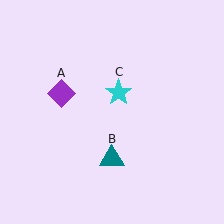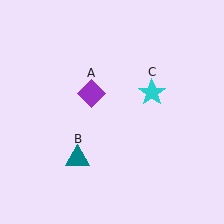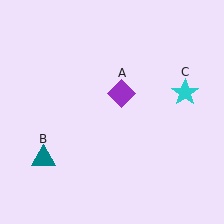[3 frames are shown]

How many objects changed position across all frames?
3 objects changed position: purple diamond (object A), teal triangle (object B), cyan star (object C).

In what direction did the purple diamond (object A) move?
The purple diamond (object A) moved right.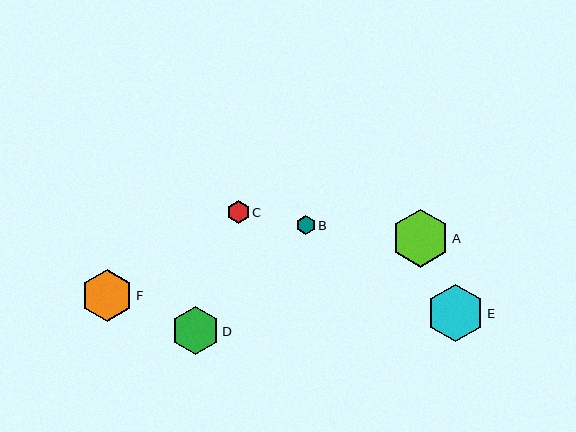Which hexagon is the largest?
Hexagon A is the largest with a size of approximately 58 pixels.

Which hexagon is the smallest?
Hexagon B is the smallest with a size of approximately 19 pixels.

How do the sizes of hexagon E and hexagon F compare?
Hexagon E and hexagon F are approximately the same size.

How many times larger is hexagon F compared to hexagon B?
Hexagon F is approximately 2.8 times the size of hexagon B.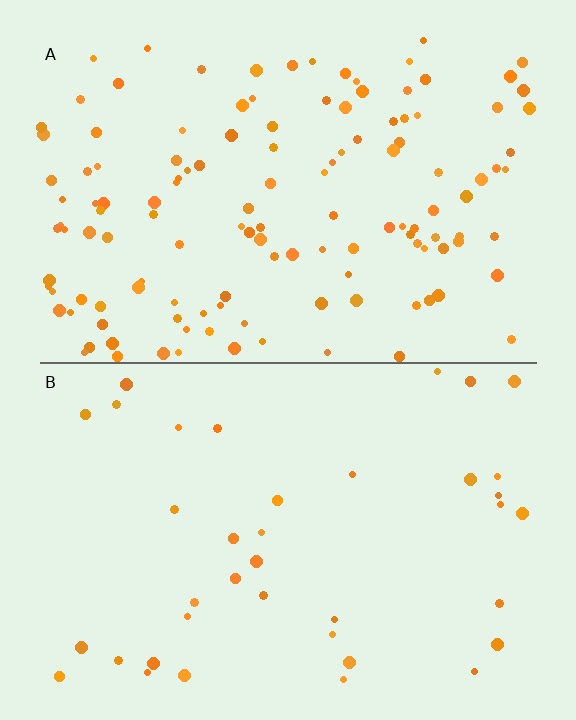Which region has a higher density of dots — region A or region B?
A (the top).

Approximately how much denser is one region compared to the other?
Approximately 3.4× — region A over region B.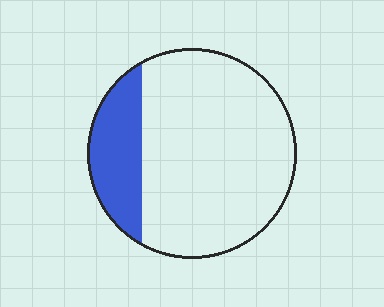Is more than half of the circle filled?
No.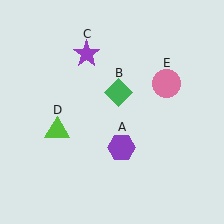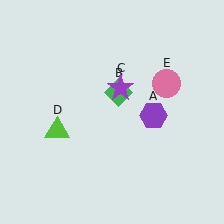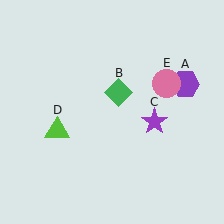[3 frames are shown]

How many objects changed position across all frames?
2 objects changed position: purple hexagon (object A), purple star (object C).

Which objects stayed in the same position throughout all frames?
Green diamond (object B) and lime triangle (object D) and pink circle (object E) remained stationary.